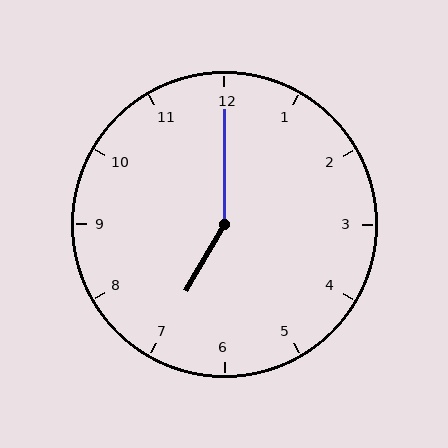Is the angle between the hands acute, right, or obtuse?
It is obtuse.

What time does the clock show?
7:00.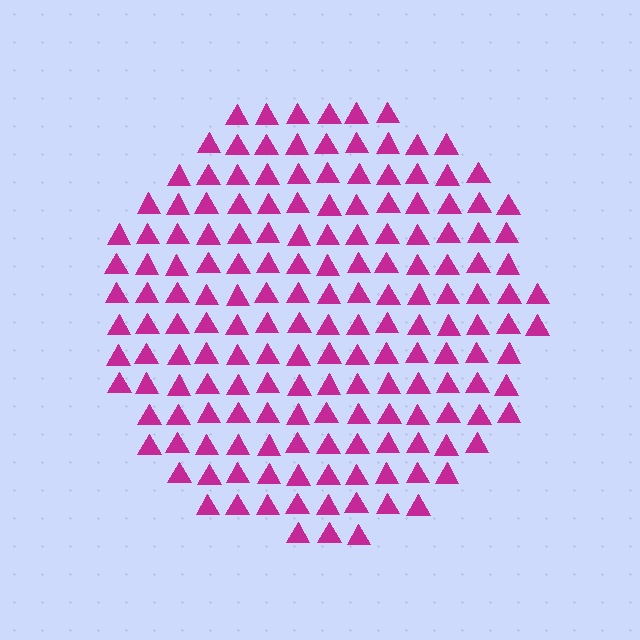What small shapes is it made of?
It is made of small triangles.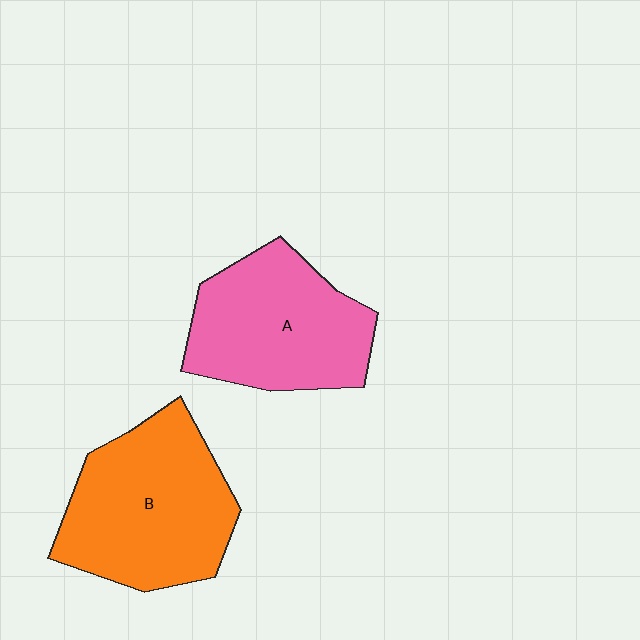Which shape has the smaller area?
Shape A (pink).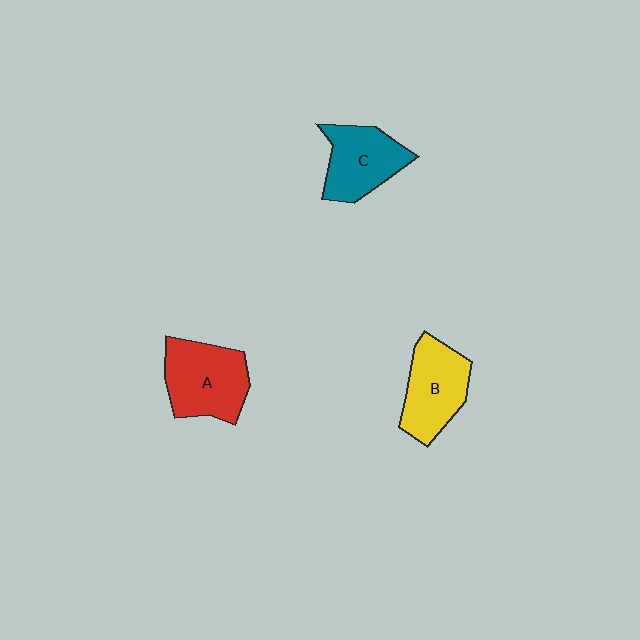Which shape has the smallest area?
Shape C (teal).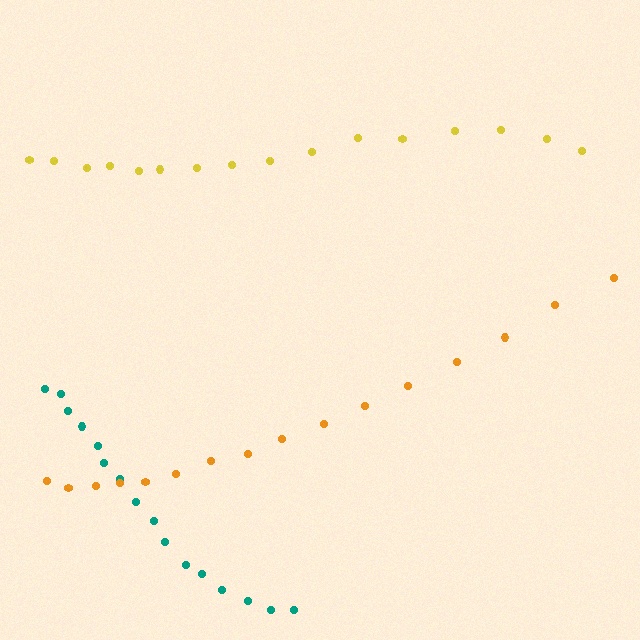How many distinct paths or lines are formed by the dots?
There are 3 distinct paths.